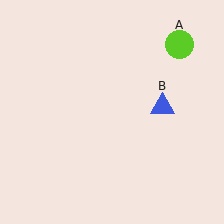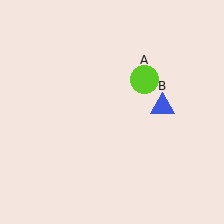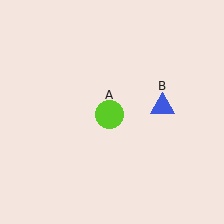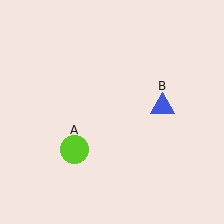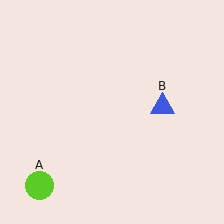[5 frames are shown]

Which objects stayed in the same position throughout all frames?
Blue triangle (object B) remained stationary.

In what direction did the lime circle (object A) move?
The lime circle (object A) moved down and to the left.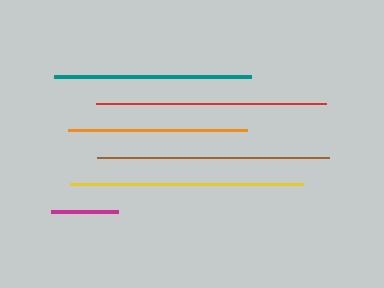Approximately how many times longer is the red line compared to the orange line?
The red line is approximately 1.3 times the length of the orange line.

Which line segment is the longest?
The yellow line is the longest at approximately 233 pixels.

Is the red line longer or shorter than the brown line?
The brown line is longer than the red line.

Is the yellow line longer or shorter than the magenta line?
The yellow line is longer than the magenta line.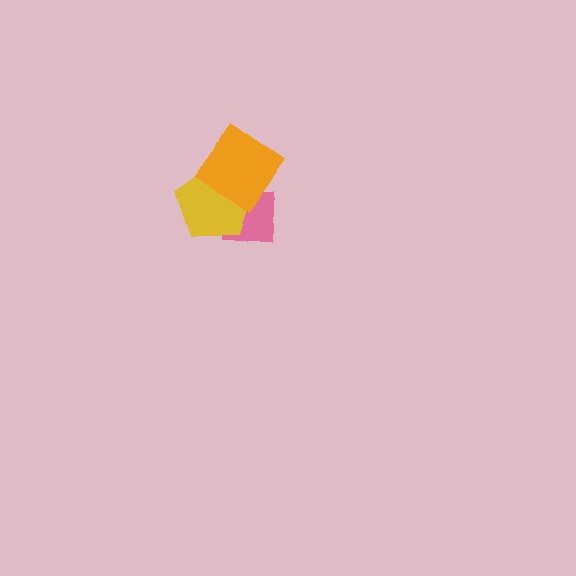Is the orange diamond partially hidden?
No, no other shape covers it.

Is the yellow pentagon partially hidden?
Yes, it is partially covered by another shape.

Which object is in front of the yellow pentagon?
The orange diamond is in front of the yellow pentagon.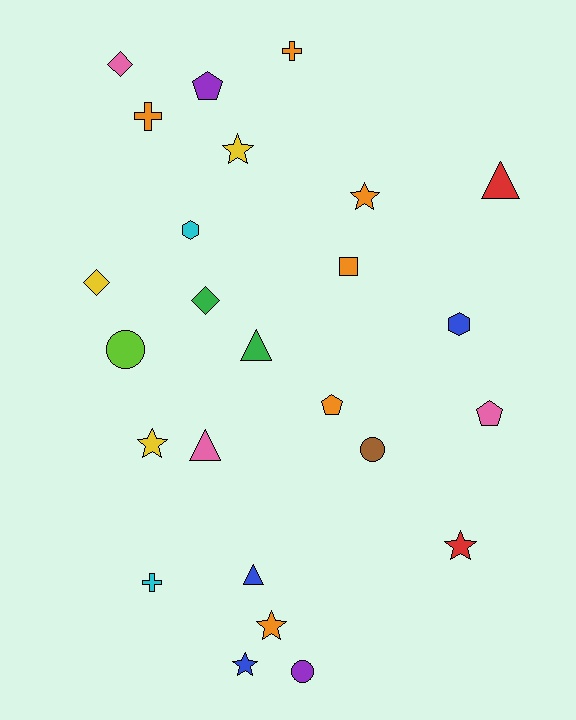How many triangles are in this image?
There are 4 triangles.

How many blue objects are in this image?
There are 3 blue objects.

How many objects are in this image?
There are 25 objects.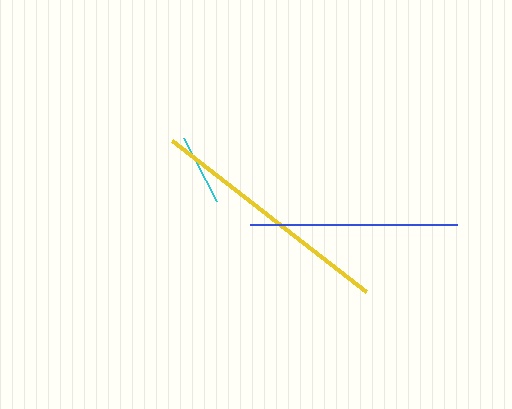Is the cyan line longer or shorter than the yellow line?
The yellow line is longer than the cyan line.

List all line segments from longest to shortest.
From longest to shortest: yellow, blue, cyan.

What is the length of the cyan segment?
The cyan segment is approximately 71 pixels long.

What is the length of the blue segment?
The blue segment is approximately 207 pixels long.